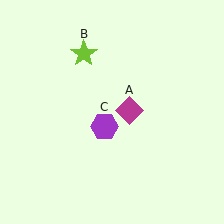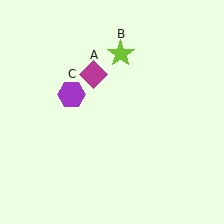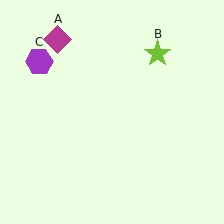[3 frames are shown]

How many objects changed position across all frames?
3 objects changed position: magenta diamond (object A), lime star (object B), purple hexagon (object C).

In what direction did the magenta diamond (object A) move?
The magenta diamond (object A) moved up and to the left.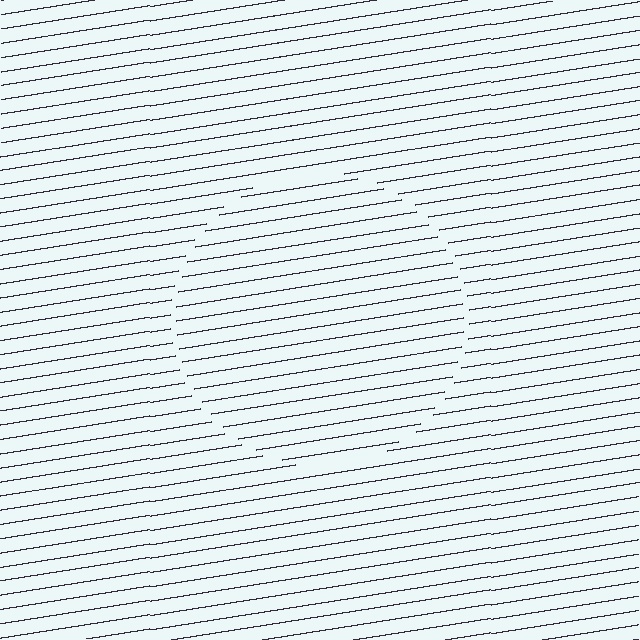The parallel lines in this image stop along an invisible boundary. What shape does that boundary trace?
An illusory circle. The interior of the shape contains the same grating, shifted by half a period — the contour is defined by the phase discontinuity where line-ends from the inner and outer gratings abut.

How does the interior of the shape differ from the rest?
The interior of the shape contains the same grating, shifted by half a period — the contour is defined by the phase discontinuity where line-ends from the inner and outer gratings abut.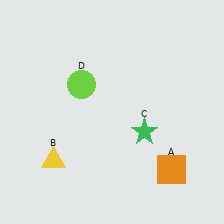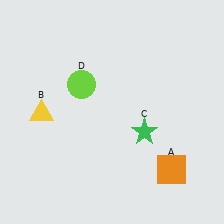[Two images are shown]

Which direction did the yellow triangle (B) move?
The yellow triangle (B) moved up.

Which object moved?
The yellow triangle (B) moved up.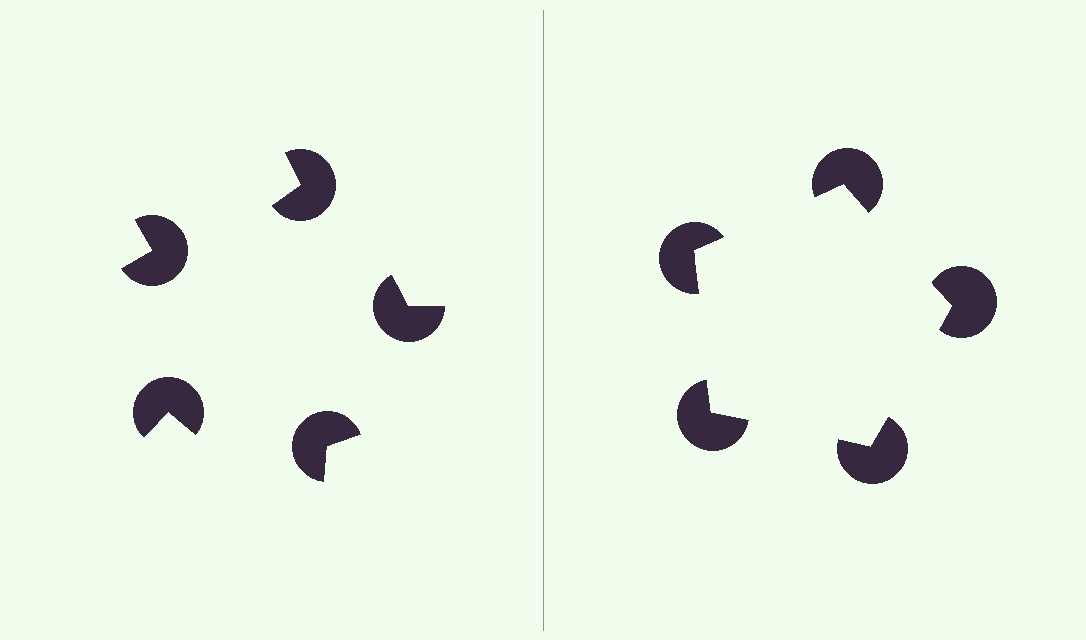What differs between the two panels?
The pac-man discs are positioned identically on both sides; only the wedge orientations differ. On the right they align to a pentagon; on the left they are misaligned.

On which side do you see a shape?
An illusory pentagon appears on the right side. On the left side the wedge cuts are rotated, so no coherent shape forms.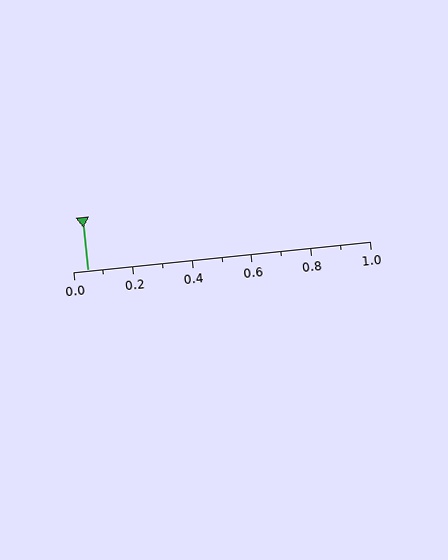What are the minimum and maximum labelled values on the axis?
The axis runs from 0.0 to 1.0.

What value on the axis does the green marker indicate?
The marker indicates approximately 0.05.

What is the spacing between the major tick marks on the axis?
The major ticks are spaced 0.2 apart.